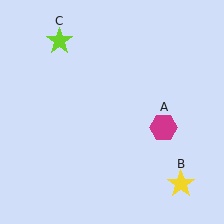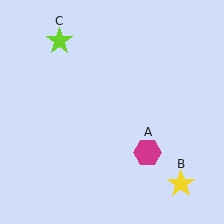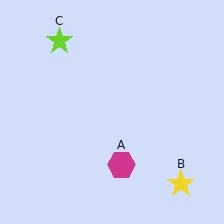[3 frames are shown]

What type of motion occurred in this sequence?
The magenta hexagon (object A) rotated clockwise around the center of the scene.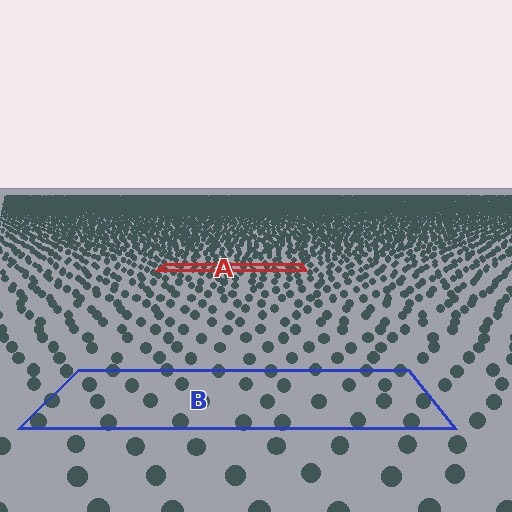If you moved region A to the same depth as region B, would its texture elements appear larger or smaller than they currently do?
They would appear larger. At a closer depth, the same texture elements are projected at a bigger on-screen size.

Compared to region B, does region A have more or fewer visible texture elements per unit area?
Region A has more texture elements per unit area — they are packed more densely because it is farther away.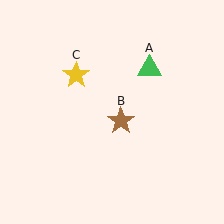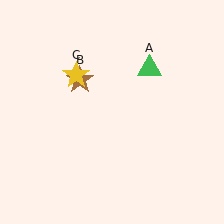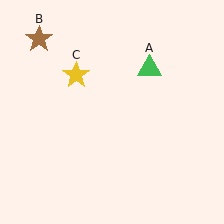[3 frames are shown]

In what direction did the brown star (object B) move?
The brown star (object B) moved up and to the left.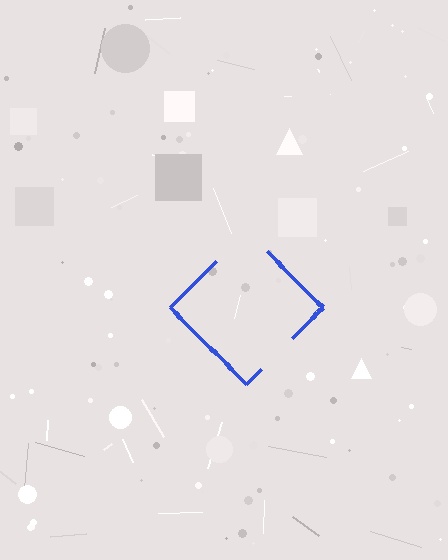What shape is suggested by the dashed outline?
The dashed outline suggests a diamond.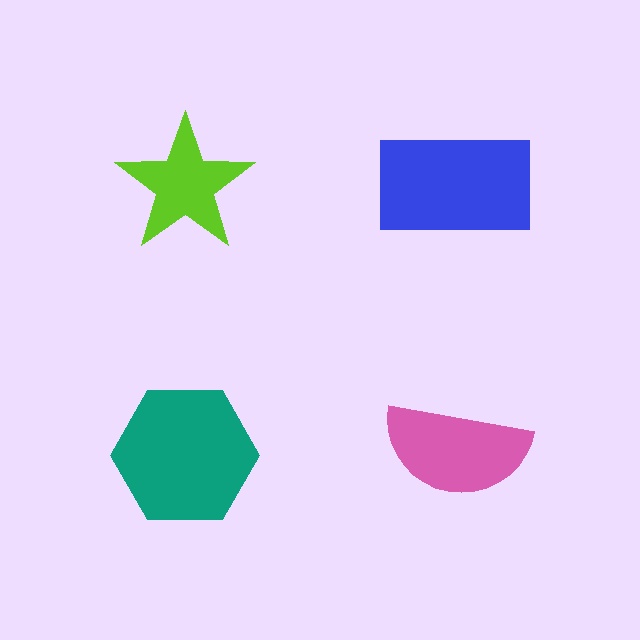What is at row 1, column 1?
A lime star.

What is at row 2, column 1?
A teal hexagon.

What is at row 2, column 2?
A pink semicircle.